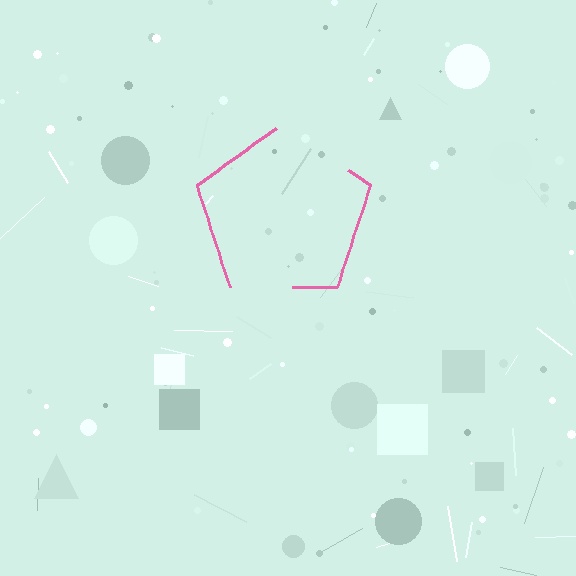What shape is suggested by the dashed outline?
The dashed outline suggests a pentagon.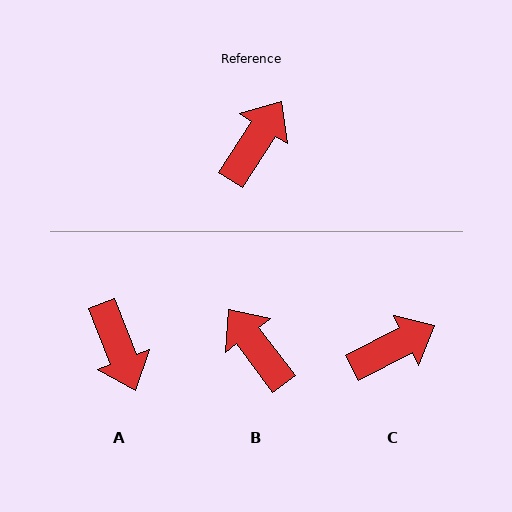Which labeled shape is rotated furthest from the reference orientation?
A, about 126 degrees away.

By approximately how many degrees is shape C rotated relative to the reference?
Approximately 30 degrees clockwise.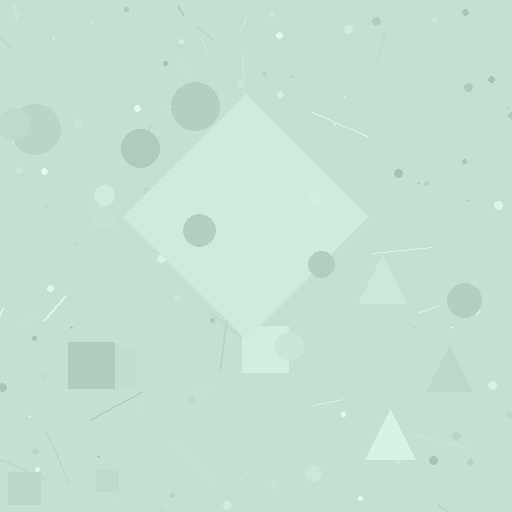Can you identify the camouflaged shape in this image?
The camouflaged shape is a diamond.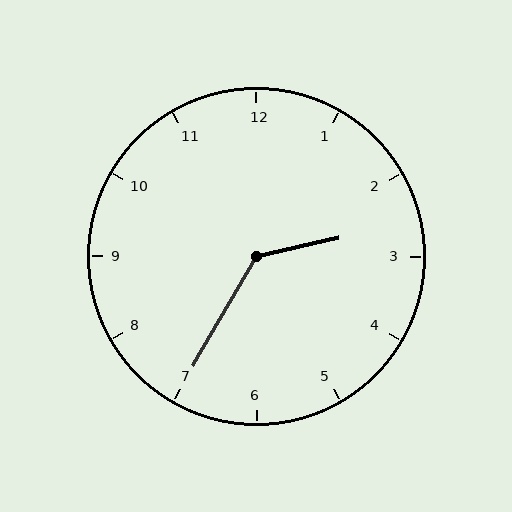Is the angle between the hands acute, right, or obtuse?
It is obtuse.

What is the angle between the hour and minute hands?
Approximately 132 degrees.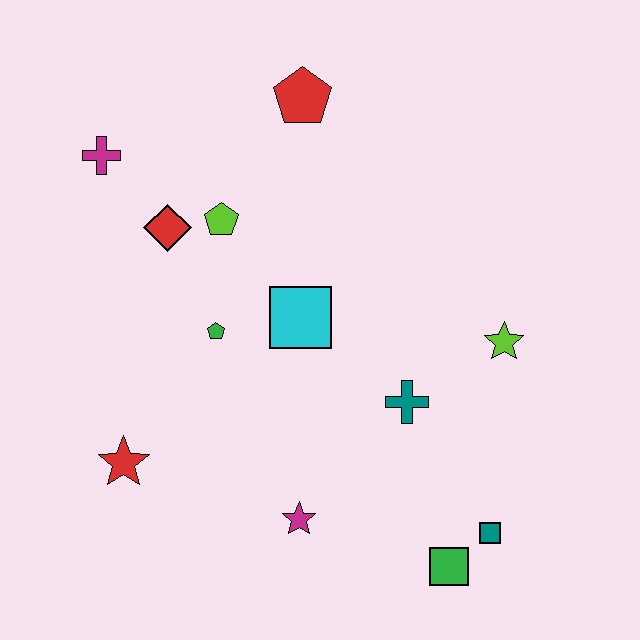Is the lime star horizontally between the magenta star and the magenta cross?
No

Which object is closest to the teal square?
The green square is closest to the teal square.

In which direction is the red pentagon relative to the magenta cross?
The red pentagon is to the right of the magenta cross.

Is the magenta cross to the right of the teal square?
No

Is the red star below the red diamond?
Yes